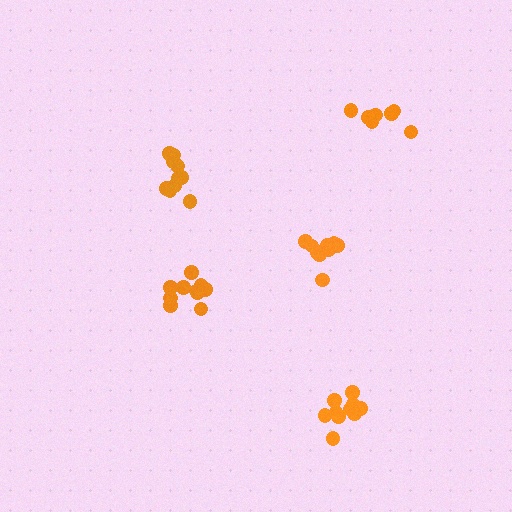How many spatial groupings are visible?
There are 5 spatial groupings.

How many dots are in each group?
Group 1: 7 dots, Group 2: 11 dots, Group 3: 9 dots, Group 4: 10 dots, Group 5: 10 dots (47 total).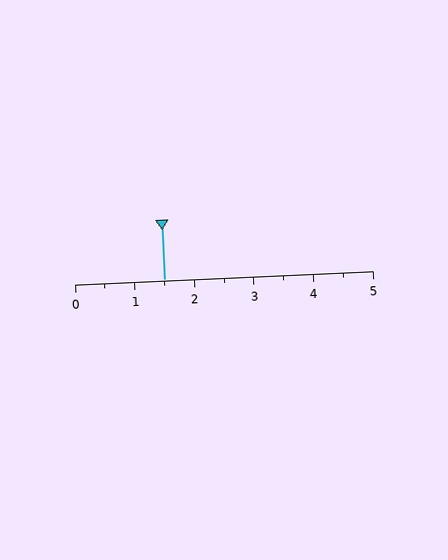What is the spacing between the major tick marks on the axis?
The major ticks are spaced 1 apart.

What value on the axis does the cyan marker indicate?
The marker indicates approximately 1.5.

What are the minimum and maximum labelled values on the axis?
The axis runs from 0 to 5.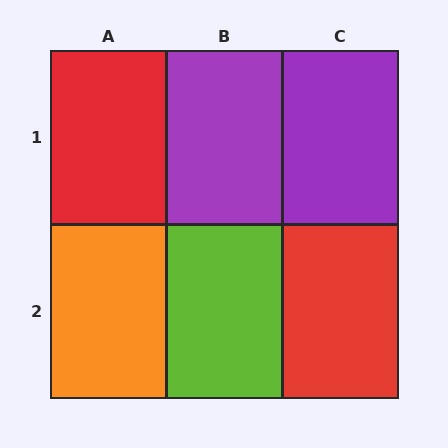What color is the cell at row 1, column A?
Red.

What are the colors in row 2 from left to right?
Orange, lime, red.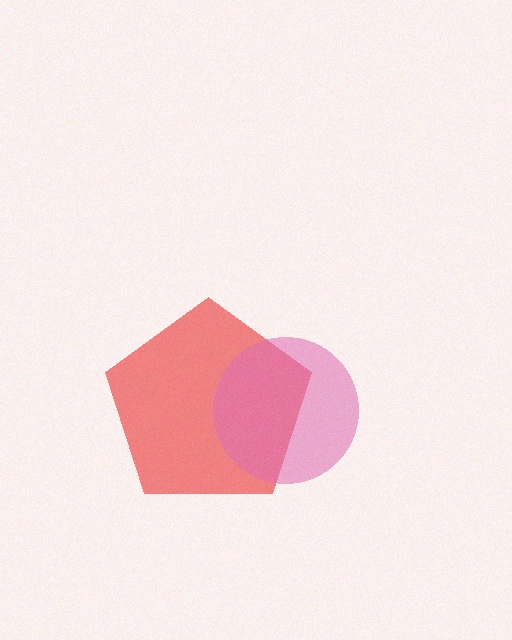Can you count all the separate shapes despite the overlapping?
Yes, there are 2 separate shapes.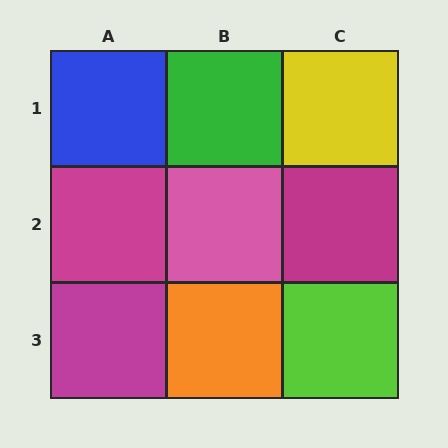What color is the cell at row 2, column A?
Magenta.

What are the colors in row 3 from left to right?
Magenta, orange, lime.